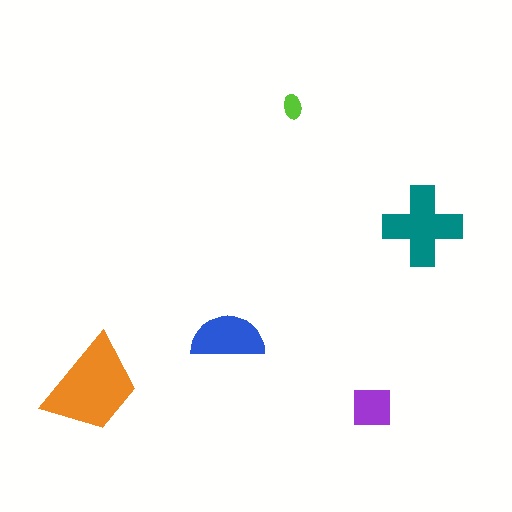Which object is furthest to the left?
The orange trapezoid is leftmost.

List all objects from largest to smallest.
The orange trapezoid, the teal cross, the blue semicircle, the purple square, the lime ellipse.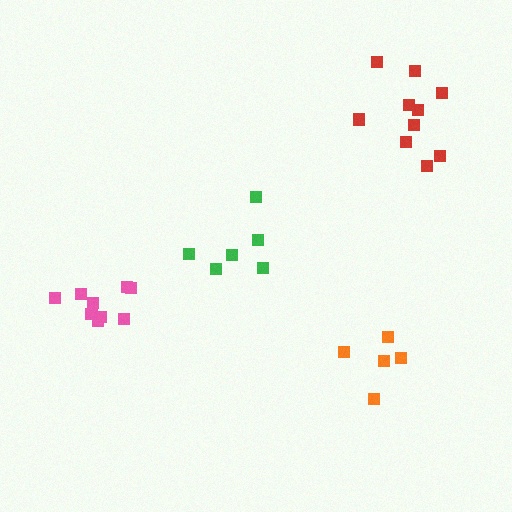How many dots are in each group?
Group 1: 6 dots, Group 2: 10 dots, Group 3: 9 dots, Group 4: 5 dots (30 total).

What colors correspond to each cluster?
The clusters are colored: green, red, pink, orange.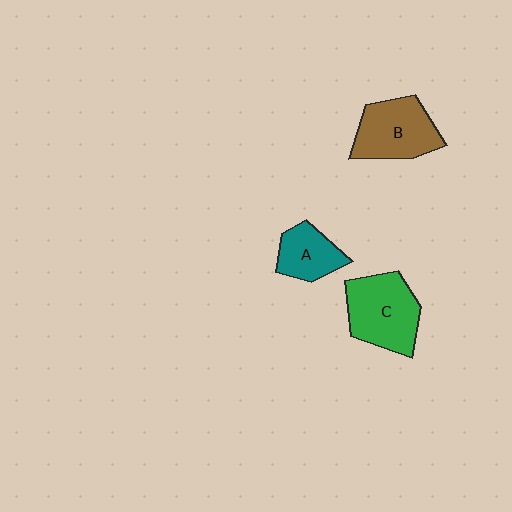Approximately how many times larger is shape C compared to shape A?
Approximately 1.6 times.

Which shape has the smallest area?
Shape A (teal).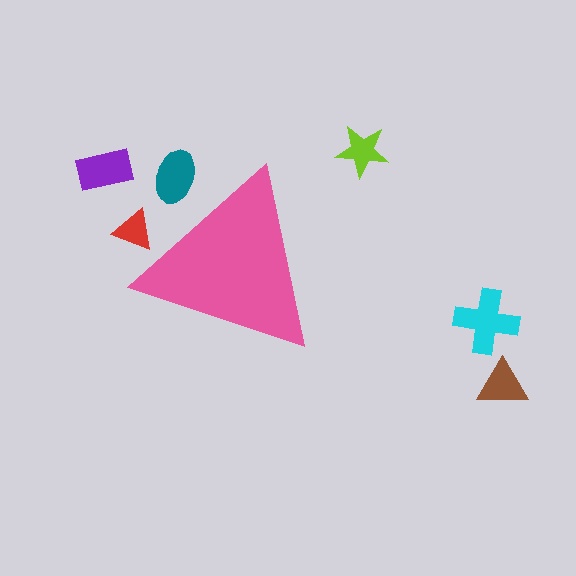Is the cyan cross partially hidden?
No, the cyan cross is fully visible.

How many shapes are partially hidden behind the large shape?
2 shapes are partially hidden.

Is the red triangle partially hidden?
Yes, the red triangle is partially hidden behind the pink triangle.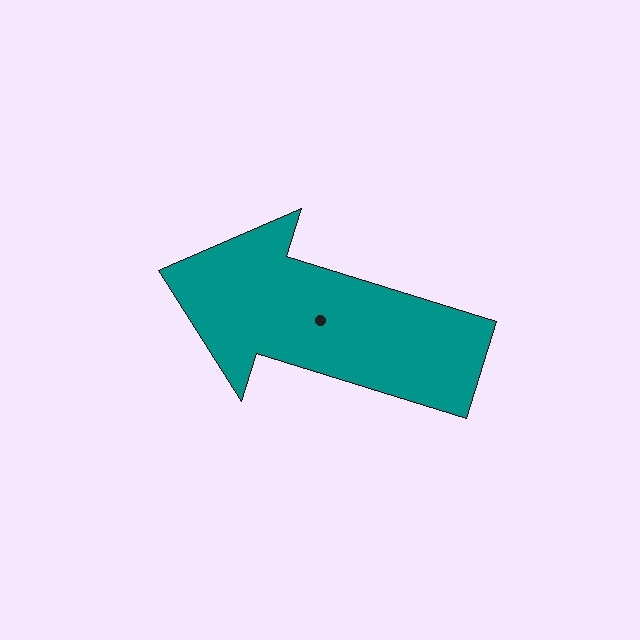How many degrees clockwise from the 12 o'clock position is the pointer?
Approximately 287 degrees.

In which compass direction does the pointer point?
West.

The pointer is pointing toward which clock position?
Roughly 10 o'clock.